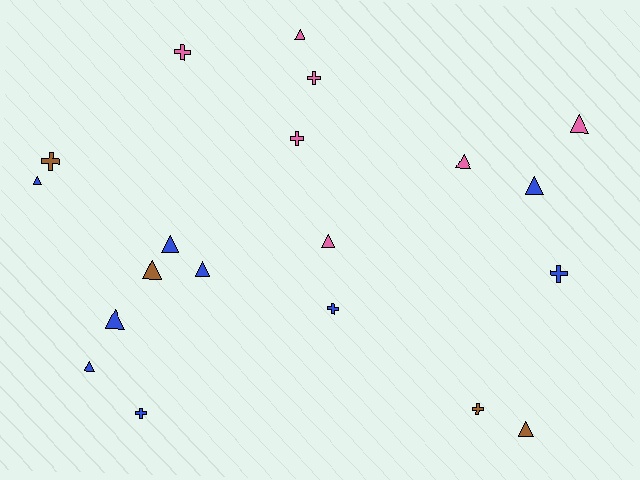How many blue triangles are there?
There are 6 blue triangles.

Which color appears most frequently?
Blue, with 9 objects.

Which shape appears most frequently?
Triangle, with 12 objects.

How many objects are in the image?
There are 20 objects.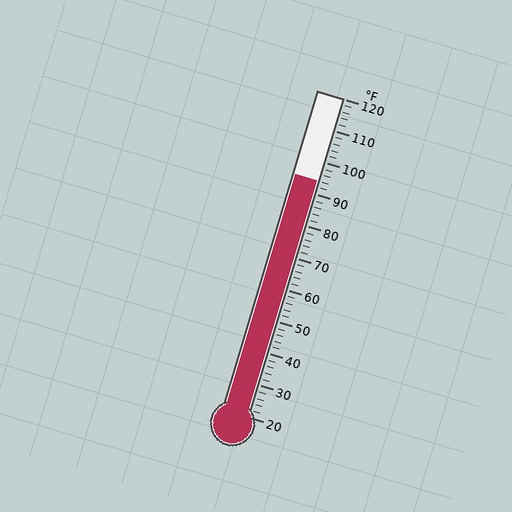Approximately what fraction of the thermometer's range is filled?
The thermometer is filled to approximately 75% of its range.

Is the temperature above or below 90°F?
The temperature is above 90°F.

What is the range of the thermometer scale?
The thermometer scale ranges from 20°F to 120°F.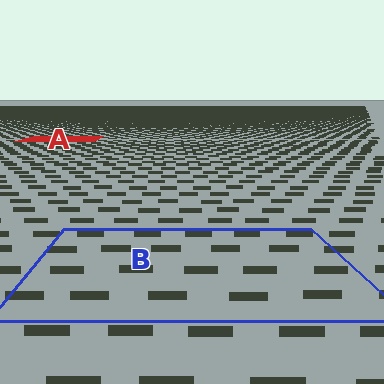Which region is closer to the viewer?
Region B is closer. The texture elements there are larger and more spread out.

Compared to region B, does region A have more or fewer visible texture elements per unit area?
Region A has more texture elements per unit area — they are packed more densely because it is farther away.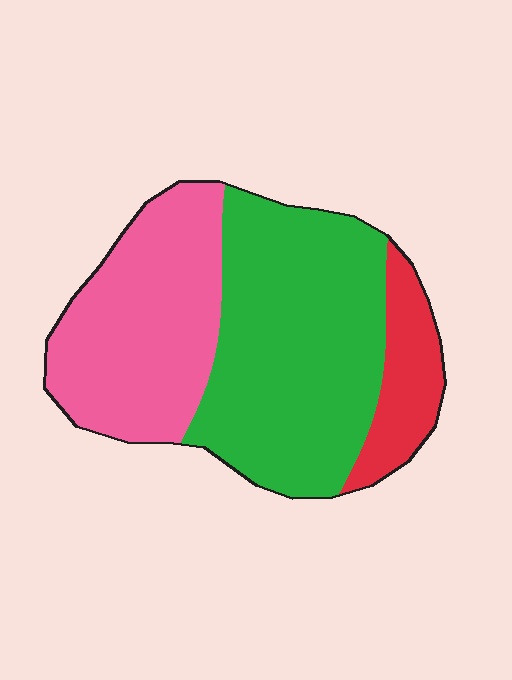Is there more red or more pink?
Pink.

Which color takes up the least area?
Red, at roughly 15%.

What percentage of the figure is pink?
Pink covers roughly 35% of the figure.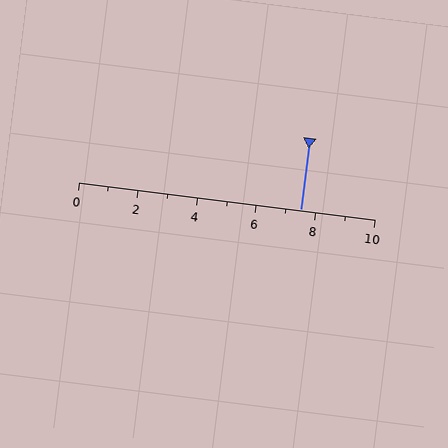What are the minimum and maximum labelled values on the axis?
The axis runs from 0 to 10.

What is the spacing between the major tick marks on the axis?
The major ticks are spaced 2 apart.